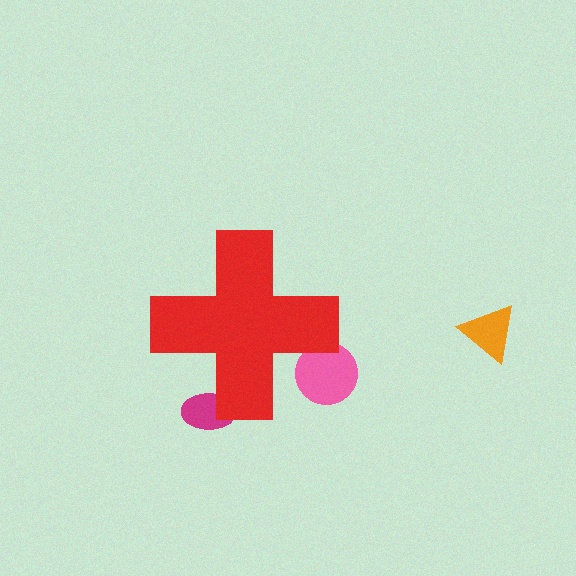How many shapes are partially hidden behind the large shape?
2 shapes are partially hidden.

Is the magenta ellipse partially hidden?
Yes, the magenta ellipse is partially hidden behind the red cross.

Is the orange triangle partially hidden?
No, the orange triangle is fully visible.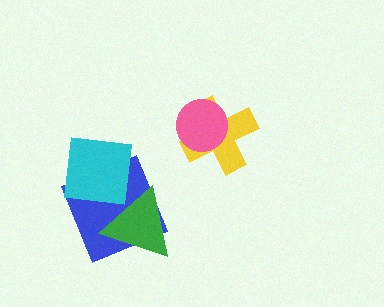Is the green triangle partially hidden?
No, no other shape covers it.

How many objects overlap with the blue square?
2 objects overlap with the blue square.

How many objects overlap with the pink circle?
1 object overlaps with the pink circle.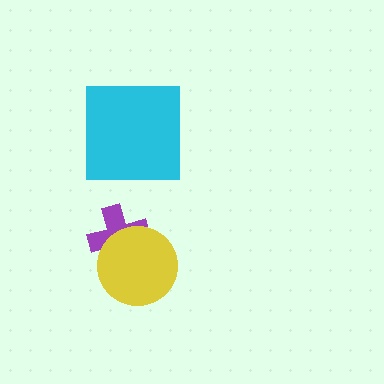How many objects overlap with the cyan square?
0 objects overlap with the cyan square.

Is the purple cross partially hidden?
Yes, it is partially covered by another shape.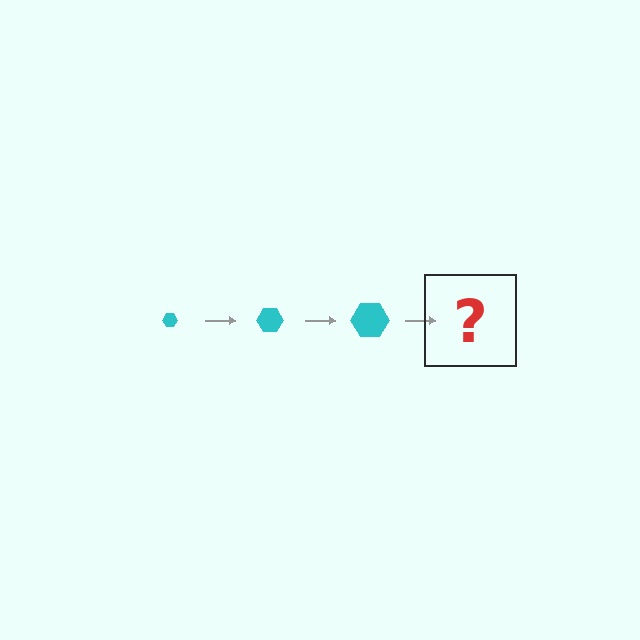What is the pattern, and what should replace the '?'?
The pattern is that the hexagon gets progressively larger each step. The '?' should be a cyan hexagon, larger than the previous one.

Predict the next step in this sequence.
The next step is a cyan hexagon, larger than the previous one.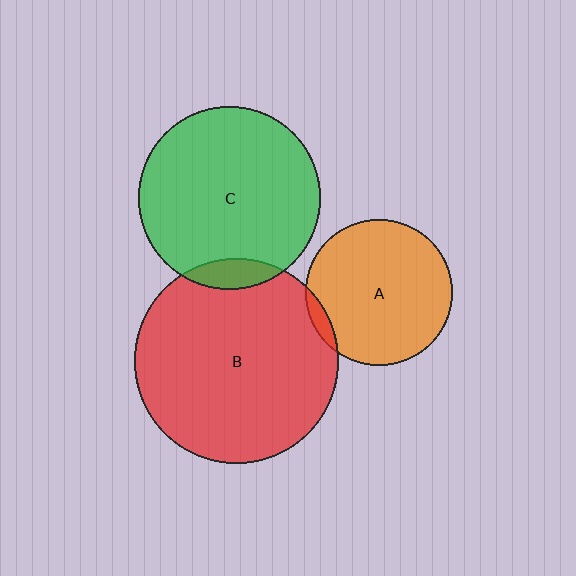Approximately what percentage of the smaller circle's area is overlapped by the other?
Approximately 10%.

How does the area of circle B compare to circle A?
Approximately 2.0 times.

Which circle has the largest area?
Circle B (red).